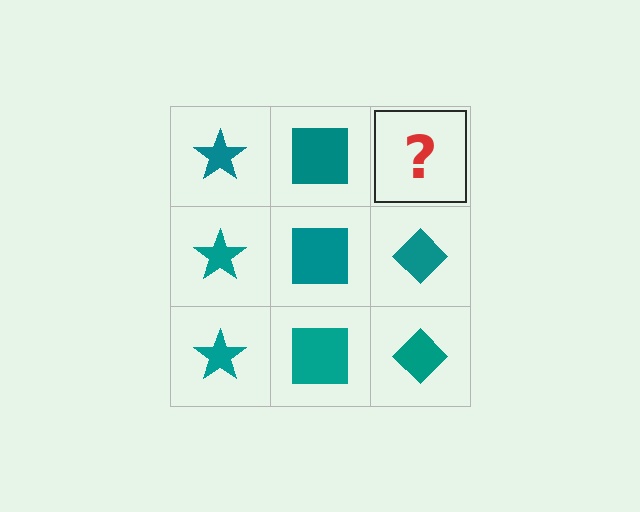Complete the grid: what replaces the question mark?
The question mark should be replaced with a teal diamond.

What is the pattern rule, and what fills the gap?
The rule is that each column has a consistent shape. The gap should be filled with a teal diamond.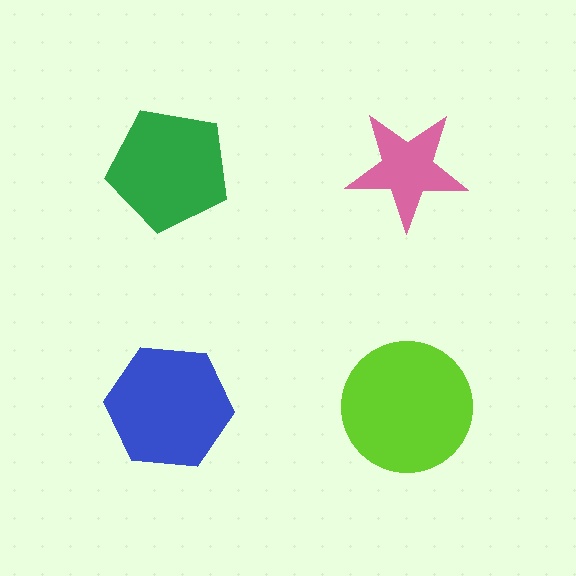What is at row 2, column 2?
A lime circle.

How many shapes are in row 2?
2 shapes.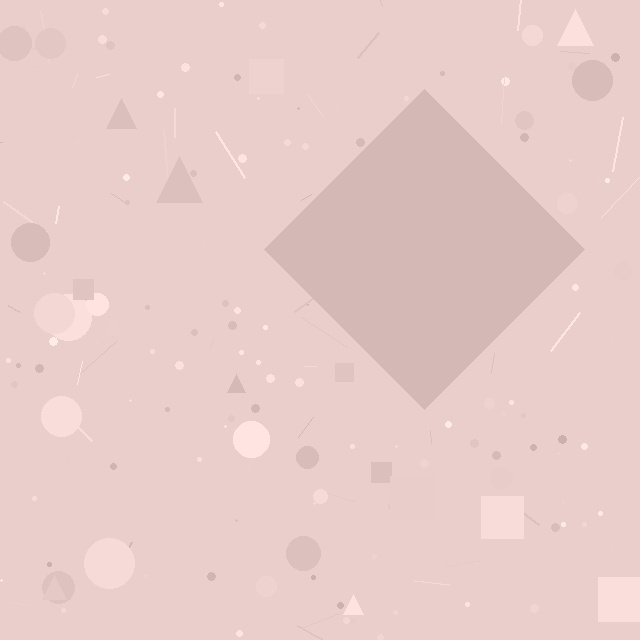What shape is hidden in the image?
A diamond is hidden in the image.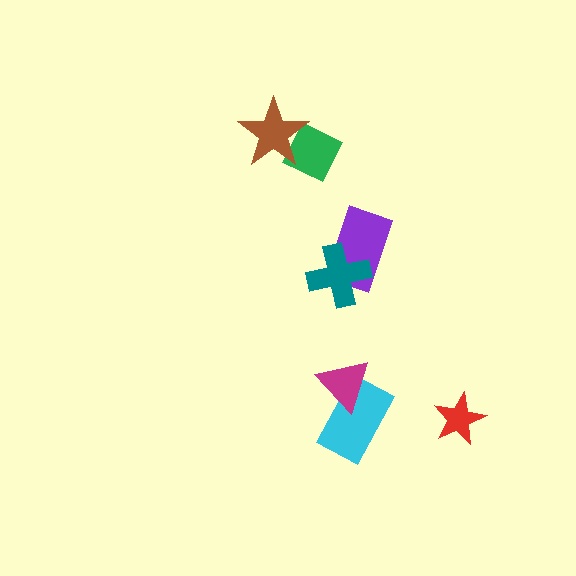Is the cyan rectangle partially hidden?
Yes, it is partially covered by another shape.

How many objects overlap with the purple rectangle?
1 object overlaps with the purple rectangle.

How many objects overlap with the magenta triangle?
1 object overlaps with the magenta triangle.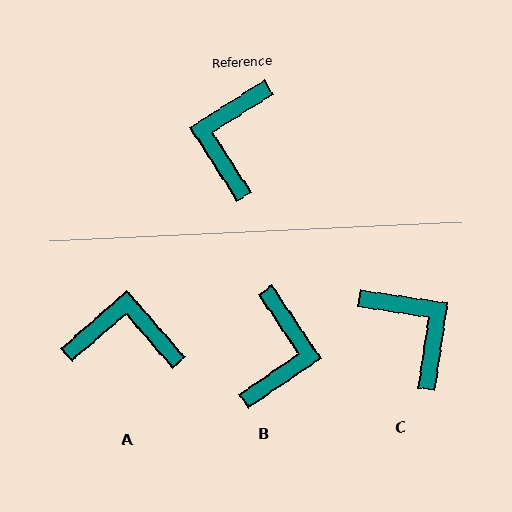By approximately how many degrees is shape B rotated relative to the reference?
Approximately 178 degrees clockwise.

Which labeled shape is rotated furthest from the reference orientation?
B, about 178 degrees away.